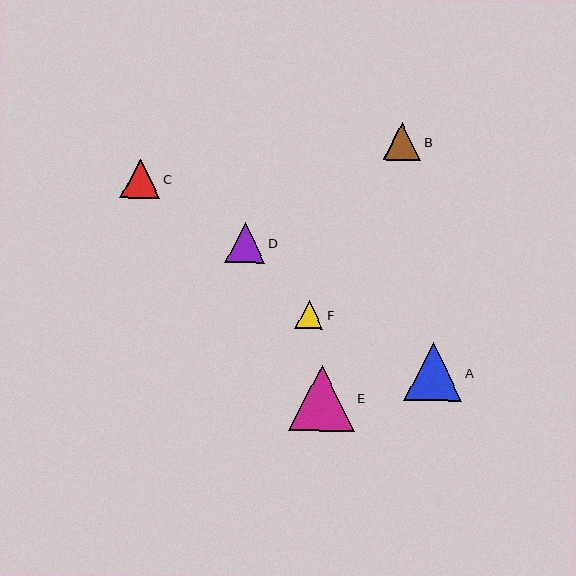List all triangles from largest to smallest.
From largest to smallest: E, A, D, C, B, F.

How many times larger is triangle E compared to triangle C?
Triangle E is approximately 1.7 times the size of triangle C.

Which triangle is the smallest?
Triangle F is the smallest with a size of approximately 28 pixels.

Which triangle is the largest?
Triangle E is the largest with a size of approximately 65 pixels.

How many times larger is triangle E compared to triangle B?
Triangle E is approximately 1.7 times the size of triangle B.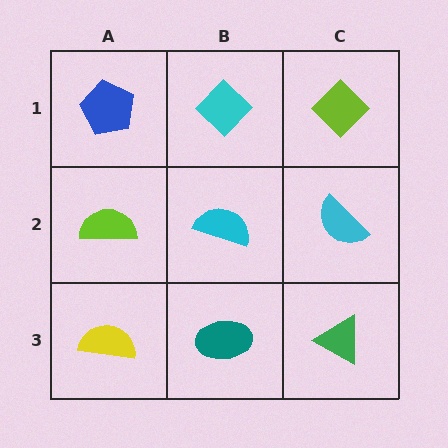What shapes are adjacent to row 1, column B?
A cyan semicircle (row 2, column B), a blue pentagon (row 1, column A), a lime diamond (row 1, column C).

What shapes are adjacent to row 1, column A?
A lime semicircle (row 2, column A), a cyan diamond (row 1, column B).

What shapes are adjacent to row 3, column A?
A lime semicircle (row 2, column A), a teal ellipse (row 3, column B).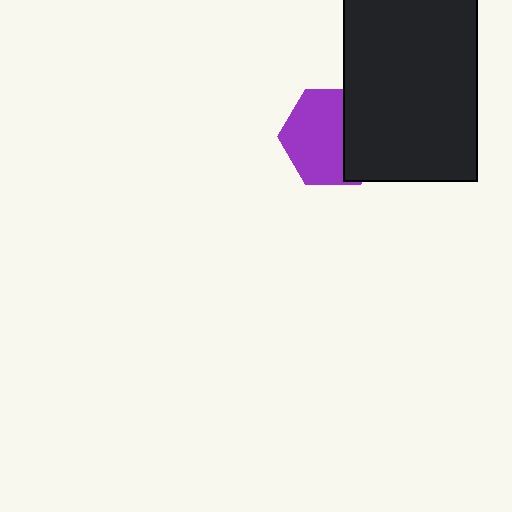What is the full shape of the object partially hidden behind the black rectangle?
The partially hidden object is a purple hexagon.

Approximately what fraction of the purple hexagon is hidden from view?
Roughly 37% of the purple hexagon is hidden behind the black rectangle.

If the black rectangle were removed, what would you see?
You would see the complete purple hexagon.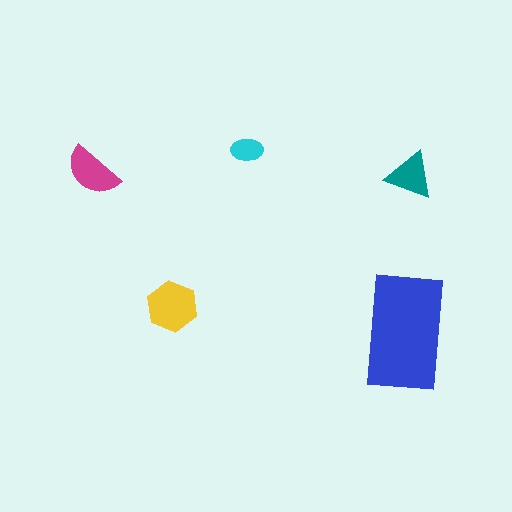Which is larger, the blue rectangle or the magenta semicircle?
The blue rectangle.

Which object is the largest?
The blue rectangle.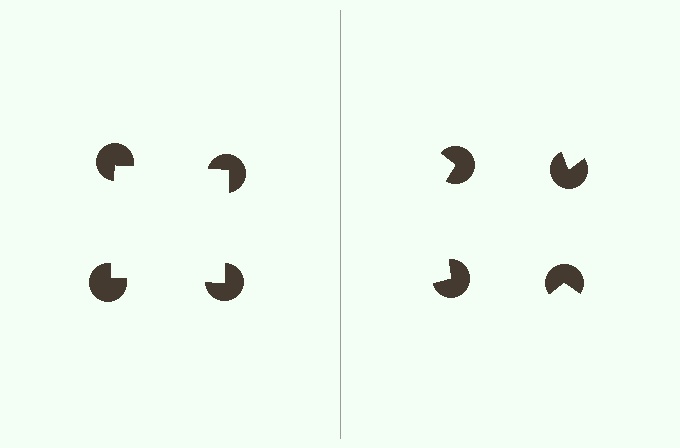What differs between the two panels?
The pac-man discs are positioned identically on both sides; only the wedge orientations differ. On the left they align to a square; on the right they are misaligned.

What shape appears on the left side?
An illusory square.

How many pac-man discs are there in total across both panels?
8 — 4 on each side.